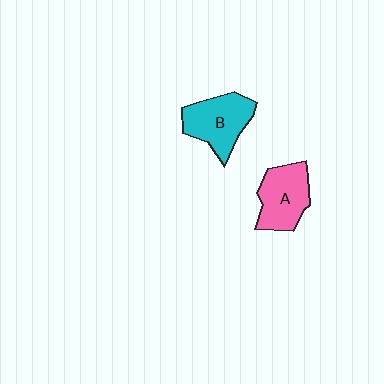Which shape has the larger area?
Shape B (cyan).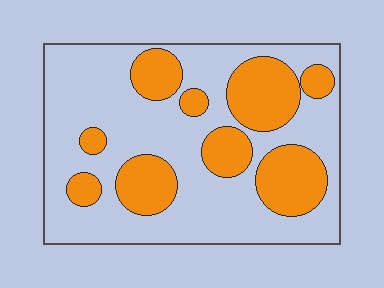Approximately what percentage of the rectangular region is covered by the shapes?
Approximately 30%.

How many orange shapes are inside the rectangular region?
9.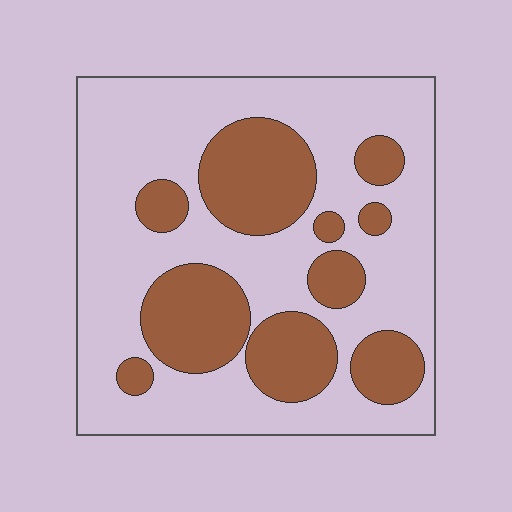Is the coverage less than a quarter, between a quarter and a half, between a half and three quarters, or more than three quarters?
Between a quarter and a half.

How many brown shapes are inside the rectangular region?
10.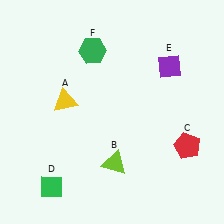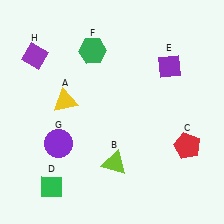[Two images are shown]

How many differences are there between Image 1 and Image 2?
There are 2 differences between the two images.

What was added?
A purple circle (G), a purple diamond (H) were added in Image 2.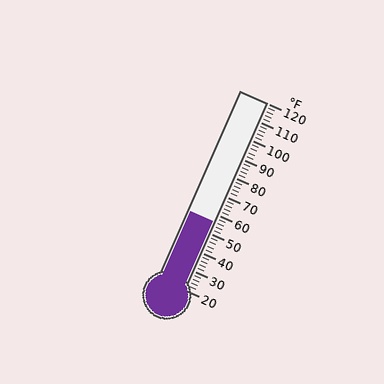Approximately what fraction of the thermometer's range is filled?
The thermometer is filled to approximately 35% of its range.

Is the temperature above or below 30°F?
The temperature is above 30°F.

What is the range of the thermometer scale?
The thermometer scale ranges from 20°F to 120°F.